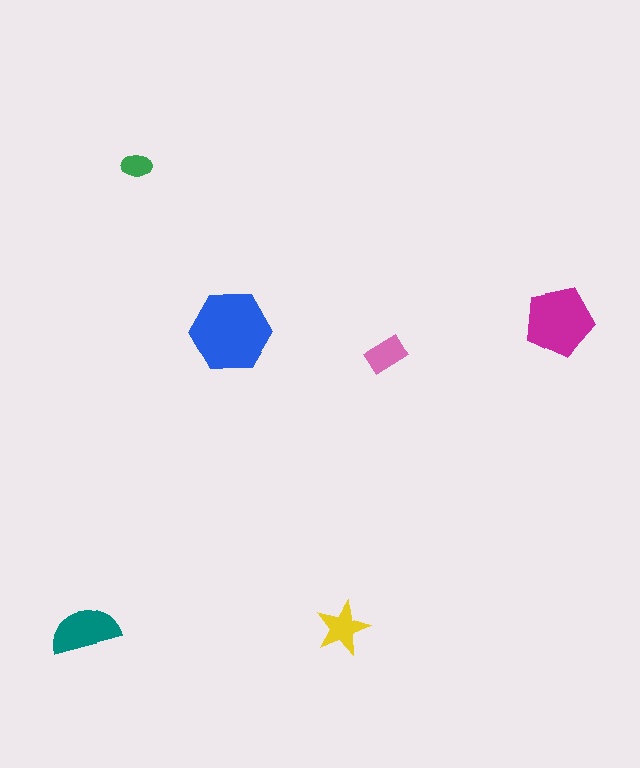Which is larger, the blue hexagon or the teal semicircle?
The blue hexagon.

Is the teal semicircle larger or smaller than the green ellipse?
Larger.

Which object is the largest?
The blue hexagon.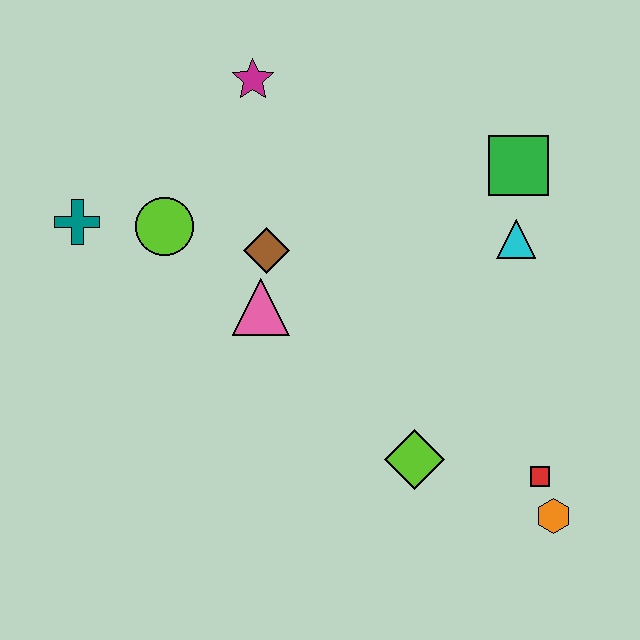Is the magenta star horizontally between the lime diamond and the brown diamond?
No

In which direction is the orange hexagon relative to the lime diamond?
The orange hexagon is to the right of the lime diamond.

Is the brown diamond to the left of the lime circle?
No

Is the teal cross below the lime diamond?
No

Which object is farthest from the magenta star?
The orange hexagon is farthest from the magenta star.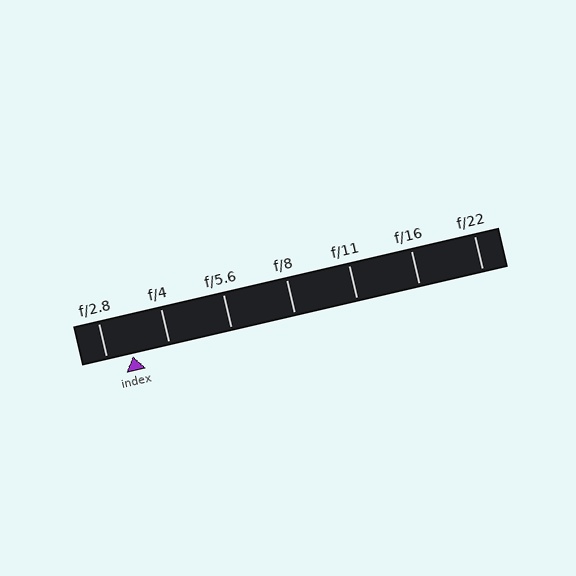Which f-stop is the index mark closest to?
The index mark is closest to f/2.8.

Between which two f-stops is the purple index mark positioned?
The index mark is between f/2.8 and f/4.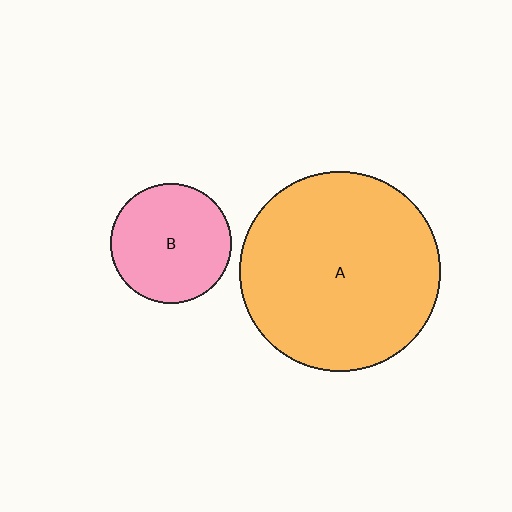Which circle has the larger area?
Circle A (orange).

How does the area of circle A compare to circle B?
Approximately 2.8 times.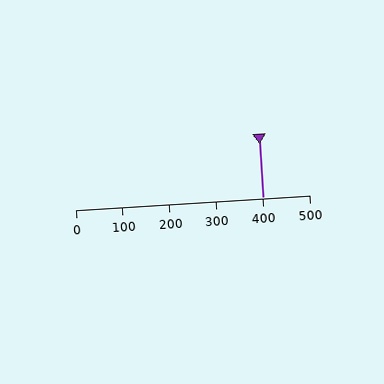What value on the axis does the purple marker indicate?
The marker indicates approximately 400.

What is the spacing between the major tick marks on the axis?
The major ticks are spaced 100 apart.